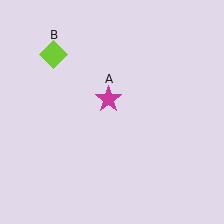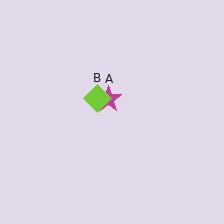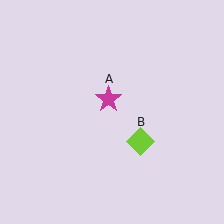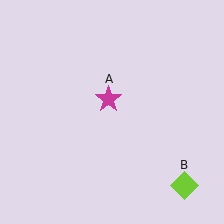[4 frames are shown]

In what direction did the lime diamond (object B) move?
The lime diamond (object B) moved down and to the right.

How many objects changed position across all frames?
1 object changed position: lime diamond (object B).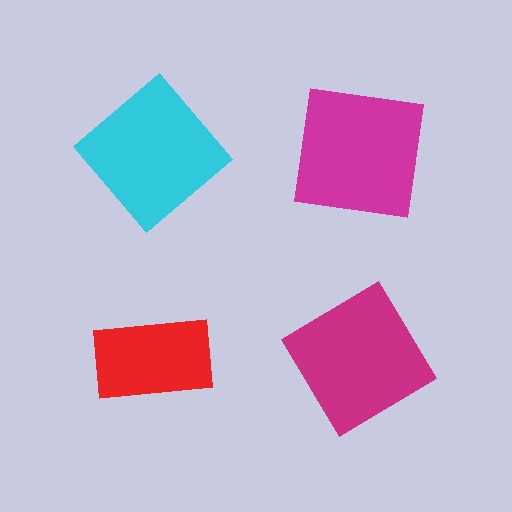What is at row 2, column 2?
A magenta diamond.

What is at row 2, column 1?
A red rectangle.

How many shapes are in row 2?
2 shapes.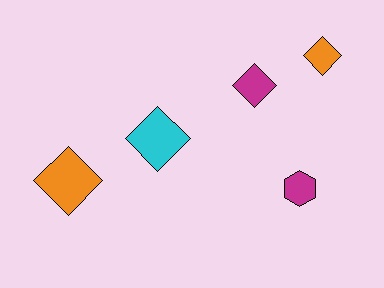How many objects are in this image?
There are 5 objects.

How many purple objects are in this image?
There are no purple objects.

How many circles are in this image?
There are no circles.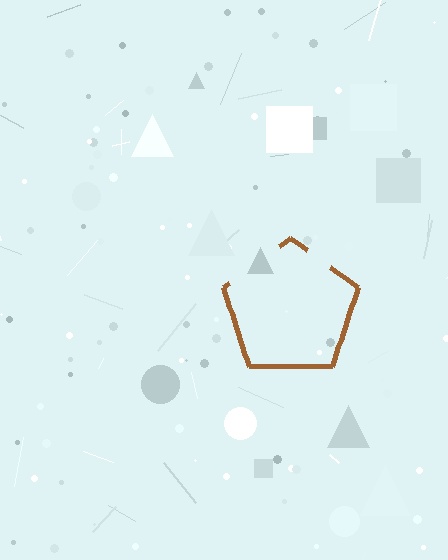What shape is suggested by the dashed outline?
The dashed outline suggests a pentagon.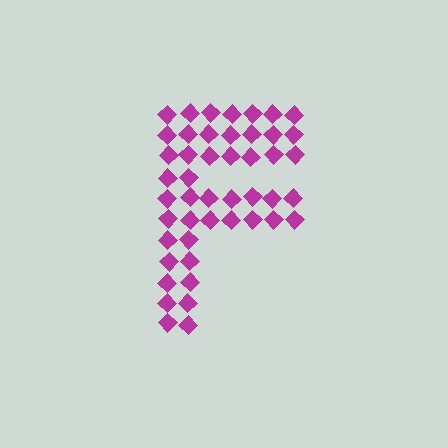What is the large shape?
The large shape is the letter F.